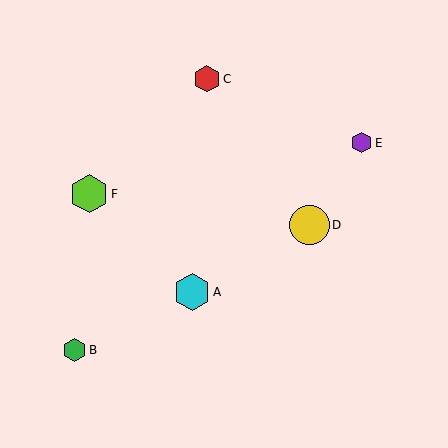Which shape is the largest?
The yellow circle (labeled D) is the largest.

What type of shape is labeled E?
Shape E is a purple hexagon.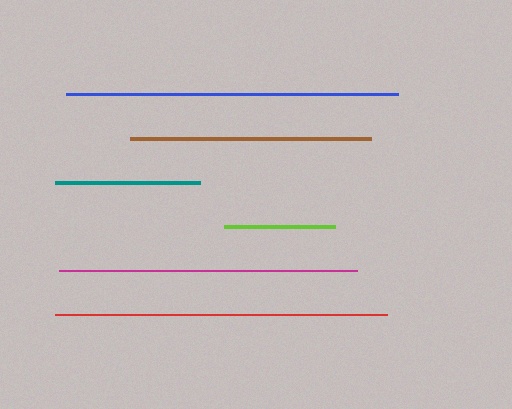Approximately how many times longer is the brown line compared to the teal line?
The brown line is approximately 1.7 times the length of the teal line.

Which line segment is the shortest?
The lime line is the shortest at approximately 111 pixels.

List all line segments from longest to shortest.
From longest to shortest: blue, red, magenta, brown, teal, lime.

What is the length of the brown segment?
The brown segment is approximately 241 pixels long.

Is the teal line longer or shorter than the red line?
The red line is longer than the teal line.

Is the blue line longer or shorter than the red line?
The blue line is longer than the red line.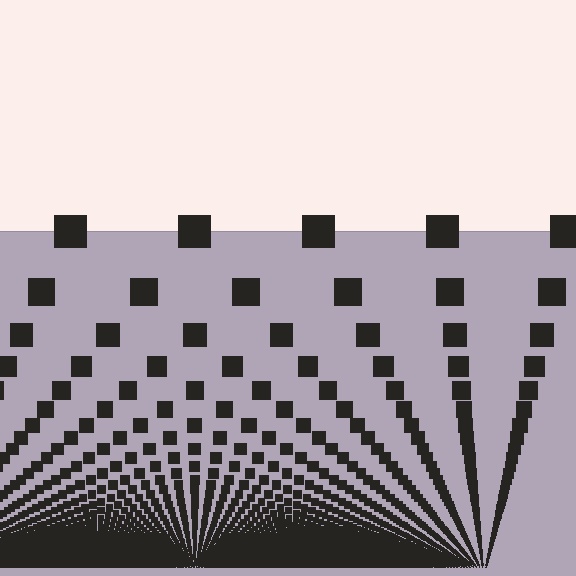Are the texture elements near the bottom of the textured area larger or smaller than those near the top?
Smaller. The gradient is inverted — elements near the bottom are smaller and denser.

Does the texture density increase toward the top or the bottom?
Density increases toward the bottom.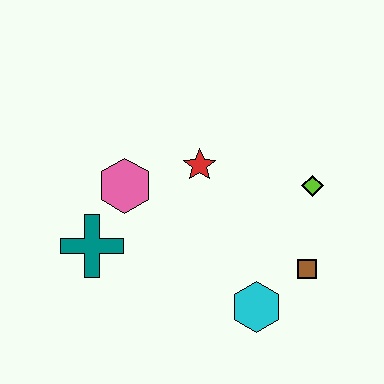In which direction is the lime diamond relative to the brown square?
The lime diamond is above the brown square.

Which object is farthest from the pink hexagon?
The brown square is farthest from the pink hexagon.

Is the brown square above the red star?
No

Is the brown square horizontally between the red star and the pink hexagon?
No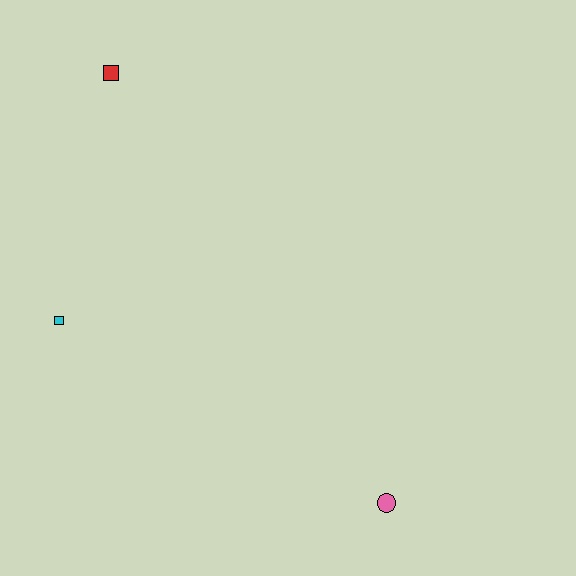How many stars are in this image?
There are no stars.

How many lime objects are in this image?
There are no lime objects.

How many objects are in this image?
There are 3 objects.